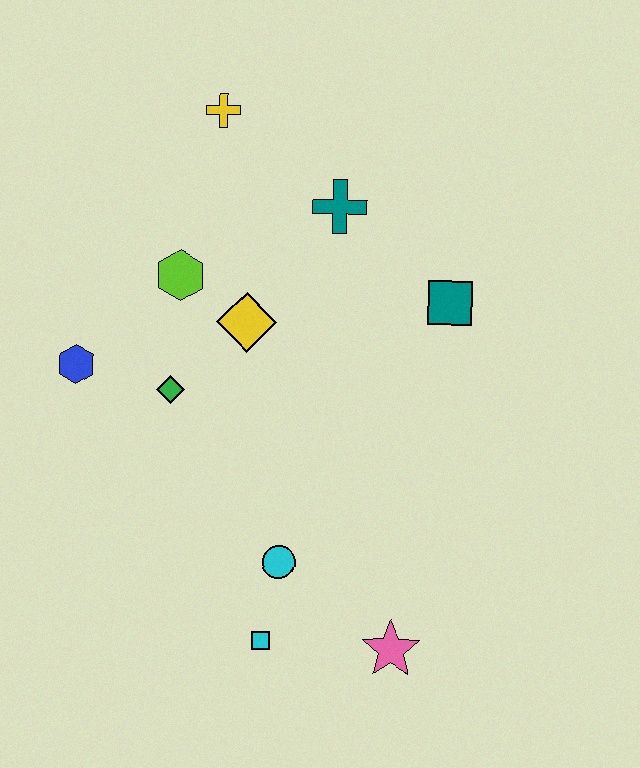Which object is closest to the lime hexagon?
The yellow diamond is closest to the lime hexagon.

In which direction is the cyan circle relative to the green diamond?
The cyan circle is below the green diamond.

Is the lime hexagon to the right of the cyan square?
No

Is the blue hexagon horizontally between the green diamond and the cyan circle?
No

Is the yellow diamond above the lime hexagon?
No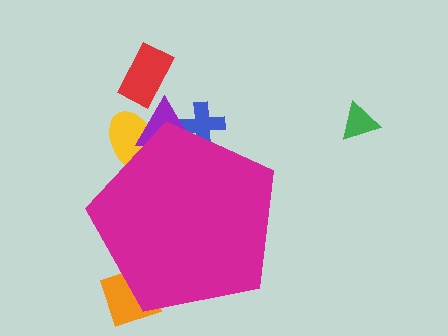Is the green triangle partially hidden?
No, the green triangle is fully visible.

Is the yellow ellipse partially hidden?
Yes, the yellow ellipse is partially hidden behind the magenta pentagon.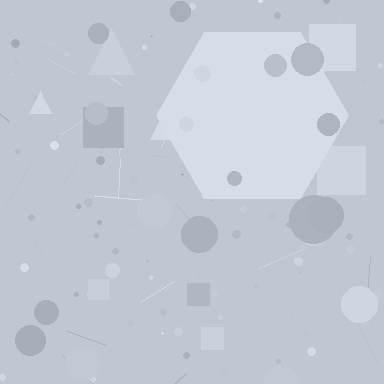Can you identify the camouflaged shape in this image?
The camouflaged shape is a hexagon.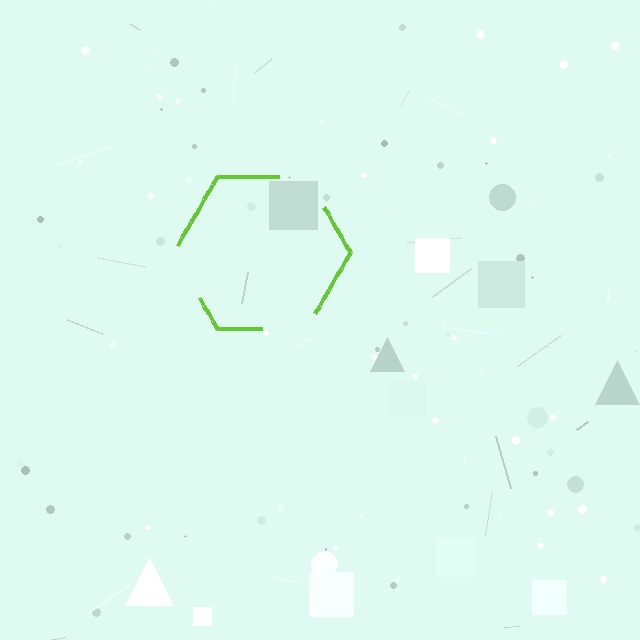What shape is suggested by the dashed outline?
The dashed outline suggests a hexagon.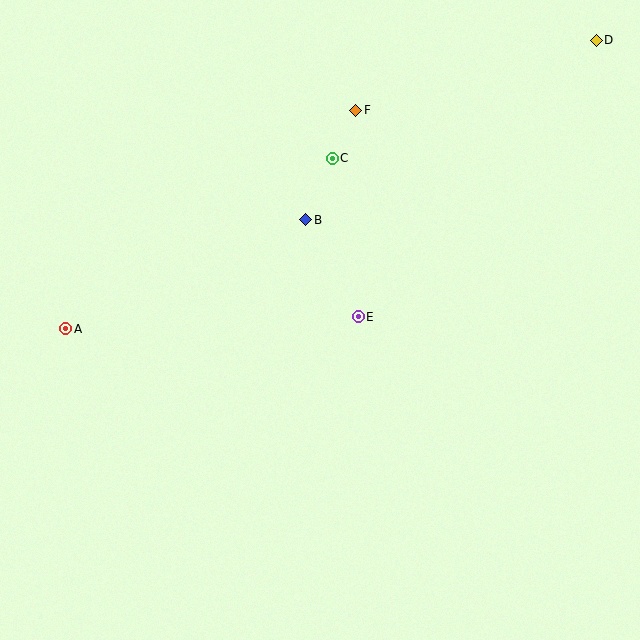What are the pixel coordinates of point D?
Point D is at (596, 40).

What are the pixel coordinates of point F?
Point F is at (356, 110).